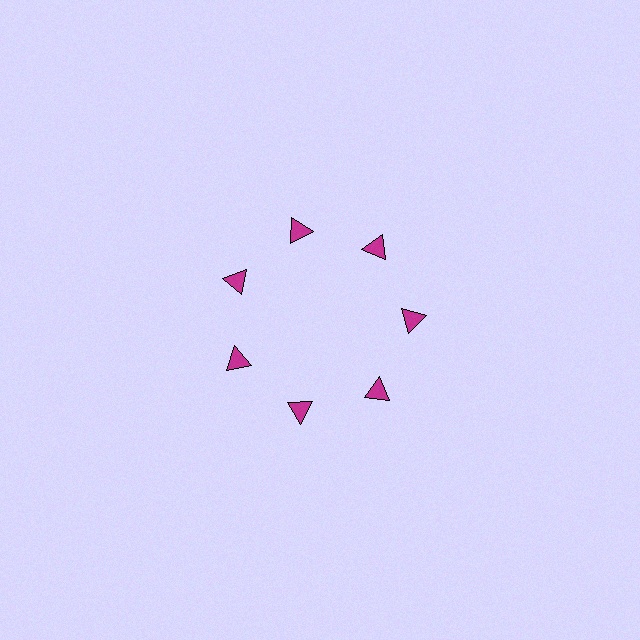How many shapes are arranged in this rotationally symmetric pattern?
There are 7 shapes, arranged in 7 groups of 1.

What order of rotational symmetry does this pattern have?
This pattern has 7-fold rotational symmetry.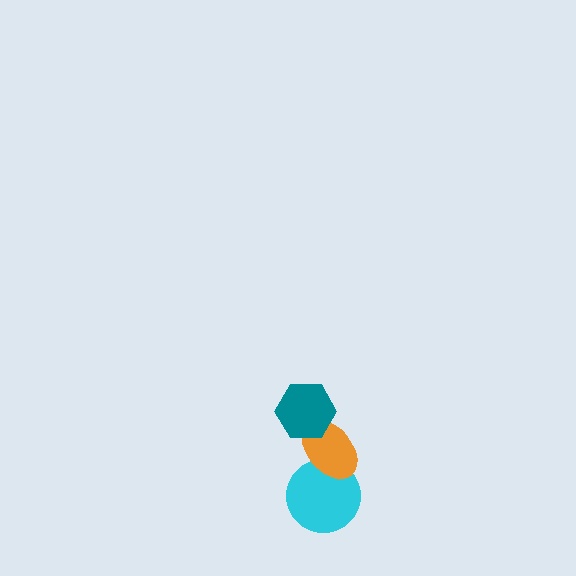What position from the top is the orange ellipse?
The orange ellipse is 2nd from the top.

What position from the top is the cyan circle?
The cyan circle is 3rd from the top.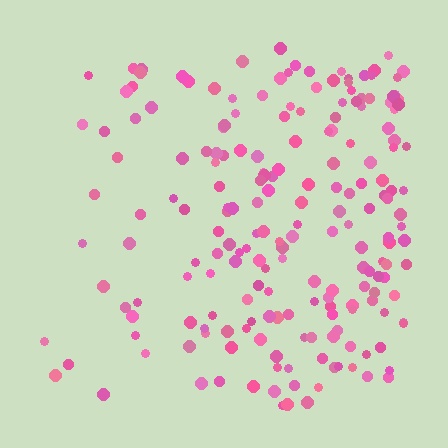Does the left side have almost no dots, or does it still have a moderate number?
Still a moderate number, just noticeably fewer than the right.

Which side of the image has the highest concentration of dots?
The right.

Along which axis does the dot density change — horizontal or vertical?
Horizontal.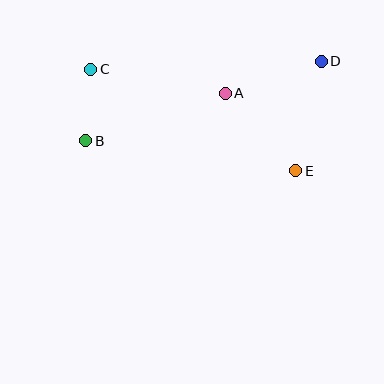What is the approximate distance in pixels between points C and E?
The distance between C and E is approximately 229 pixels.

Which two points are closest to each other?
Points B and C are closest to each other.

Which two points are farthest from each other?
Points B and D are farthest from each other.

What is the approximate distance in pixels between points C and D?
The distance between C and D is approximately 230 pixels.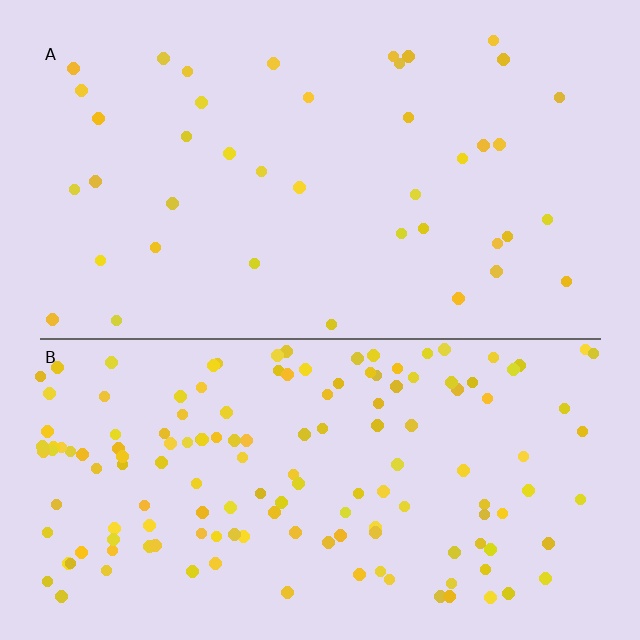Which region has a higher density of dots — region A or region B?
B (the bottom).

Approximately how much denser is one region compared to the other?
Approximately 3.6× — region B over region A.